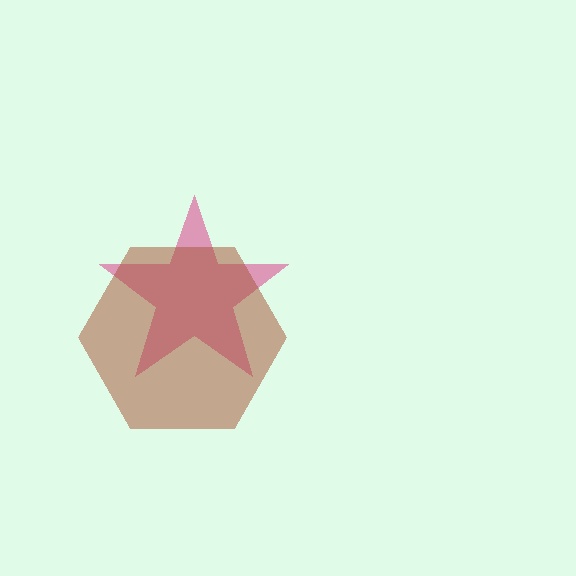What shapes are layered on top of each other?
The layered shapes are: a pink star, a brown hexagon.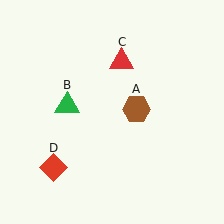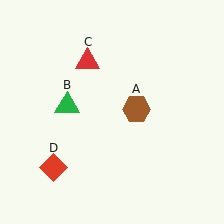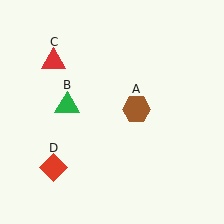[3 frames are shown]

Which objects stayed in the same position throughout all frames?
Brown hexagon (object A) and green triangle (object B) and red diamond (object D) remained stationary.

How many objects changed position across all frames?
1 object changed position: red triangle (object C).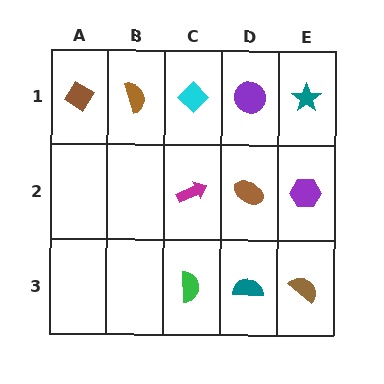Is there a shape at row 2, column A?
No, that cell is empty.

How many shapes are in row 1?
5 shapes.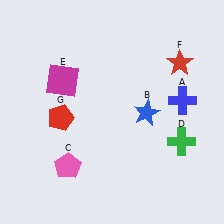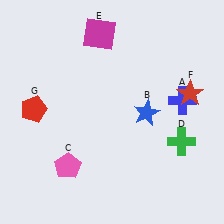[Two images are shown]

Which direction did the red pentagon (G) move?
The red pentagon (G) moved left.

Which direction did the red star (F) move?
The red star (F) moved down.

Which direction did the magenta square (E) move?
The magenta square (E) moved up.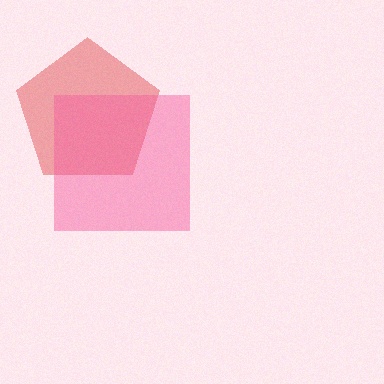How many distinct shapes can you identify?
There are 2 distinct shapes: a red pentagon, a pink square.